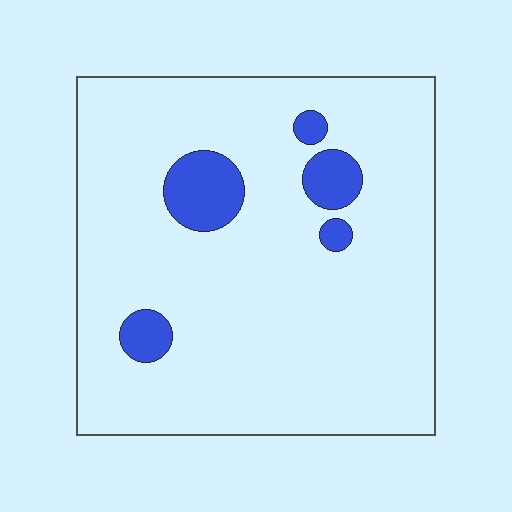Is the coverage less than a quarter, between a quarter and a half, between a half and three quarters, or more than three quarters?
Less than a quarter.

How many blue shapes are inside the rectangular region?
5.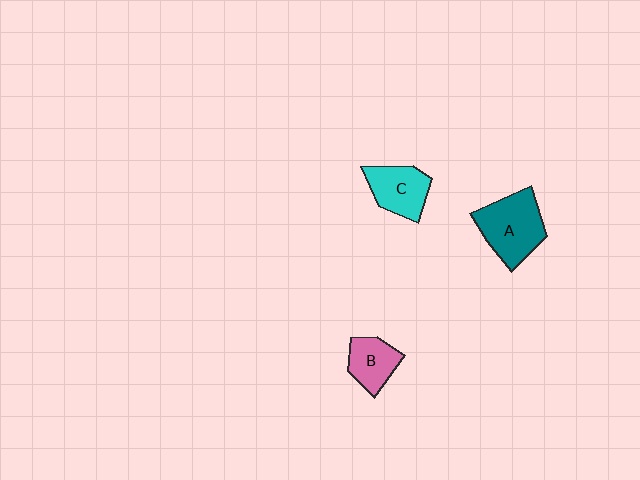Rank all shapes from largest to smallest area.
From largest to smallest: A (teal), C (cyan), B (pink).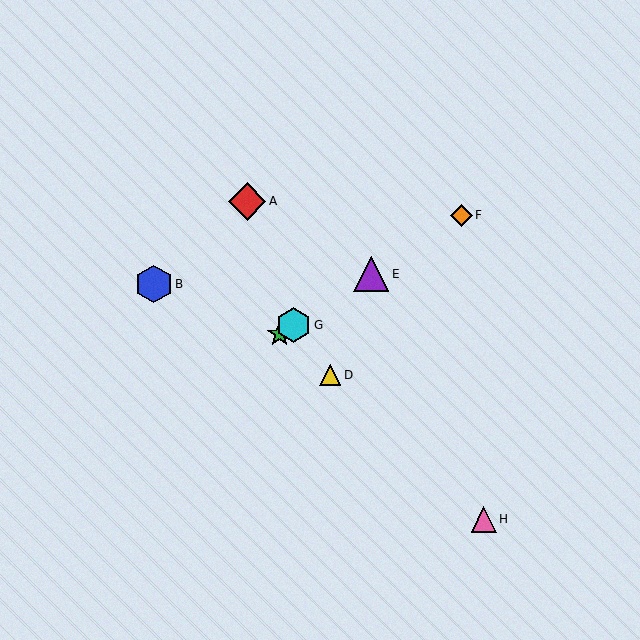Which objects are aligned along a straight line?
Objects C, E, F, G are aligned along a straight line.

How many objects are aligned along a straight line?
4 objects (C, E, F, G) are aligned along a straight line.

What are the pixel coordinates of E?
Object E is at (371, 274).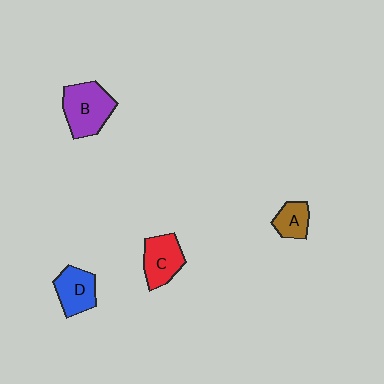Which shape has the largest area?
Shape B (purple).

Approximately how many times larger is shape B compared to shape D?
Approximately 1.4 times.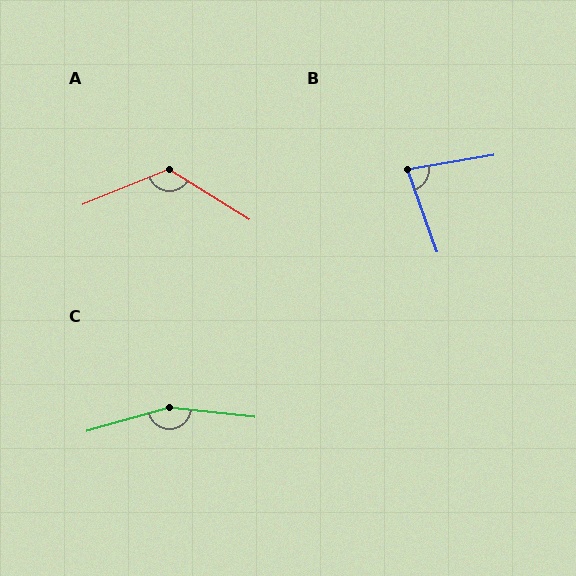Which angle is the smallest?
B, at approximately 80 degrees.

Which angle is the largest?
C, at approximately 158 degrees.